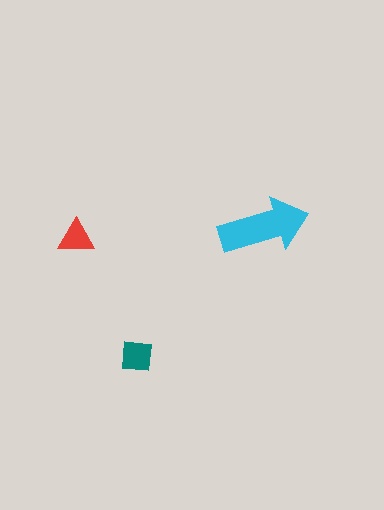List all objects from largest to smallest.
The cyan arrow, the teal square, the red triangle.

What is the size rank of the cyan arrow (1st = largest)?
1st.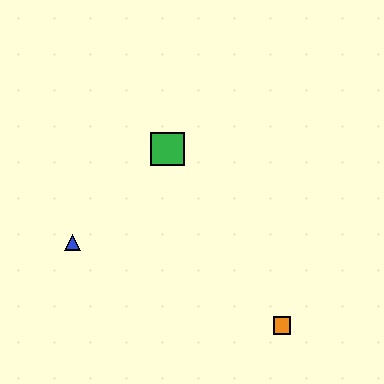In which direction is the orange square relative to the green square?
The orange square is below the green square.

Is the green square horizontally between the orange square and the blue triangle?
Yes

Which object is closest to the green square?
The blue triangle is closest to the green square.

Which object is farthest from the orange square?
The blue triangle is farthest from the orange square.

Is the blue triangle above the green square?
No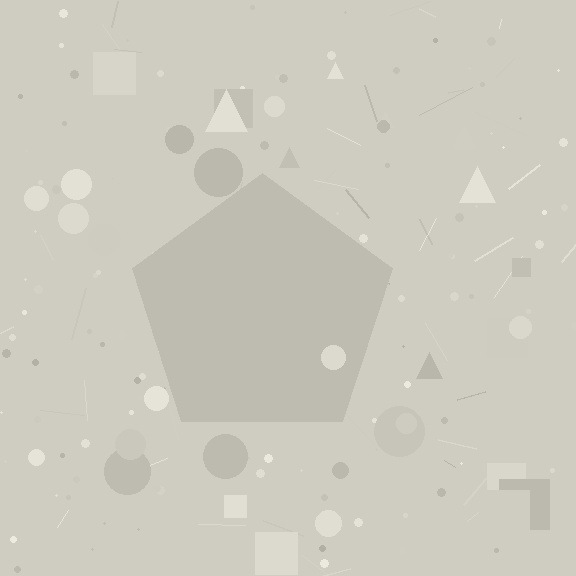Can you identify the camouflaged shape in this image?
The camouflaged shape is a pentagon.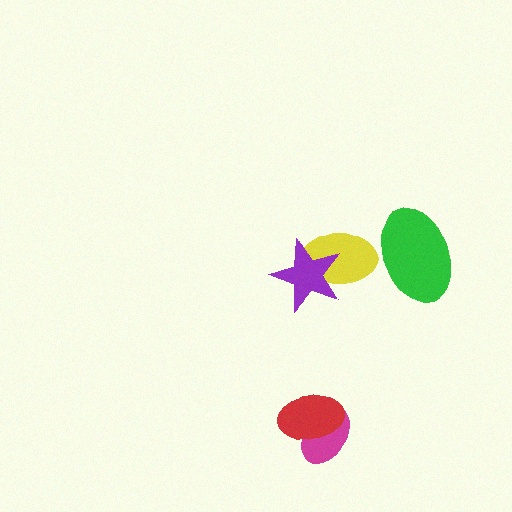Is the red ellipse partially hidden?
No, no other shape covers it.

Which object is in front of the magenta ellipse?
The red ellipse is in front of the magenta ellipse.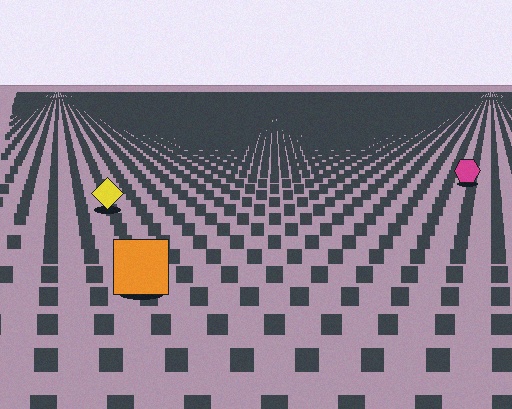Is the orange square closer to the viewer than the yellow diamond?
Yes. The orange square is closer — you can tell from the texture gradient: the ground texture is coarser near it.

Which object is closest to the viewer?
The orange square is closest. The texture marks near it are larger and more spread out.